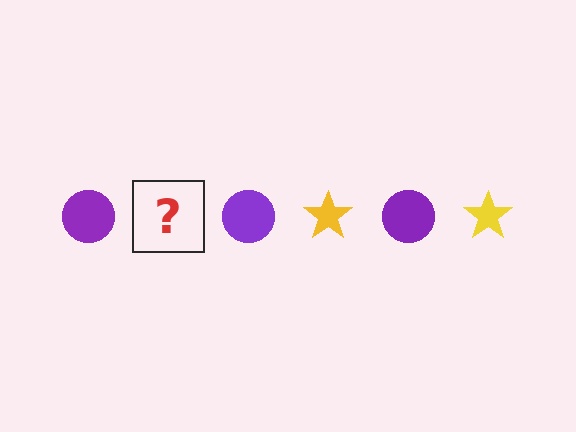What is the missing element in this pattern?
The missing element is a yellow star.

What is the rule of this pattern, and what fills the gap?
The rule is that the pattern alternates between purple circle and yellow star. The gap should be filled with a yellow star.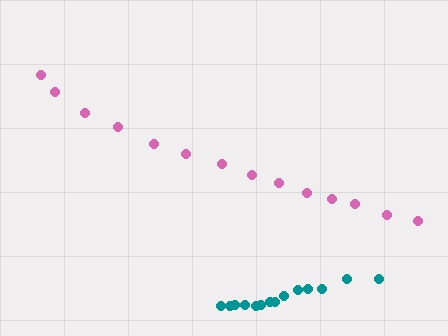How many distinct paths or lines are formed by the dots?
There are 2 distinct paths.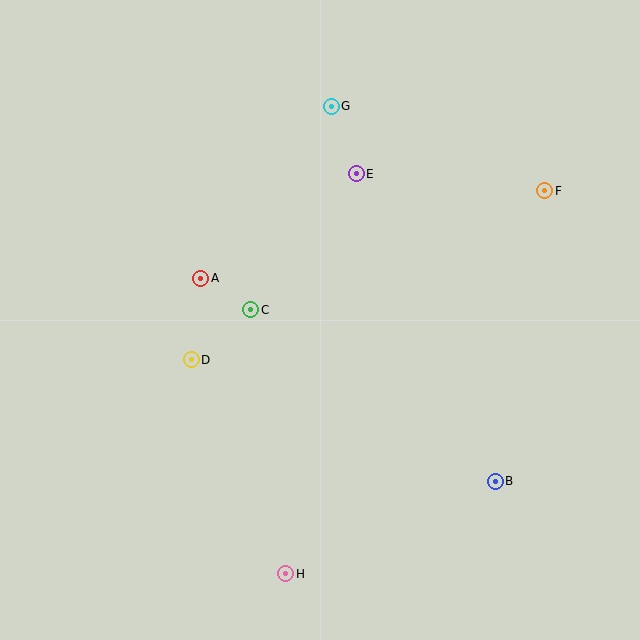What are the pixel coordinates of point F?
Point F is at (545, 191).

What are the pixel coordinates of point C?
Point C is at (251, 310).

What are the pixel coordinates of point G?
Point G is at (331, 106).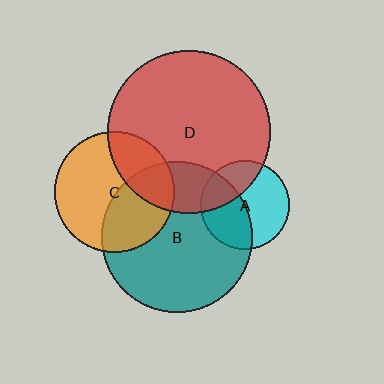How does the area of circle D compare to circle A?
Approximately 3.4 times.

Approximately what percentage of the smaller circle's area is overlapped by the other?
Approximately 30%.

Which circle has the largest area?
Circle D (red).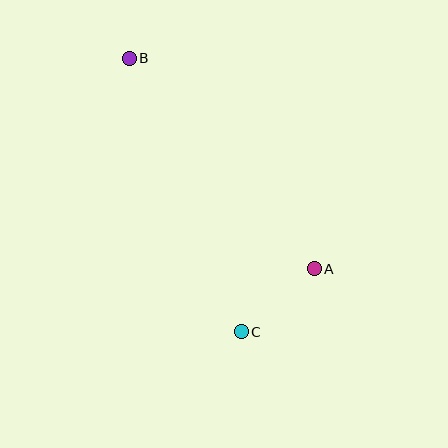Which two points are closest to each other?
Points A and C are closest to each other.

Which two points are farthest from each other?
Points B and C are farthest from each other.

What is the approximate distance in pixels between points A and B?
The distance between A and B is approximately 280 pixels.